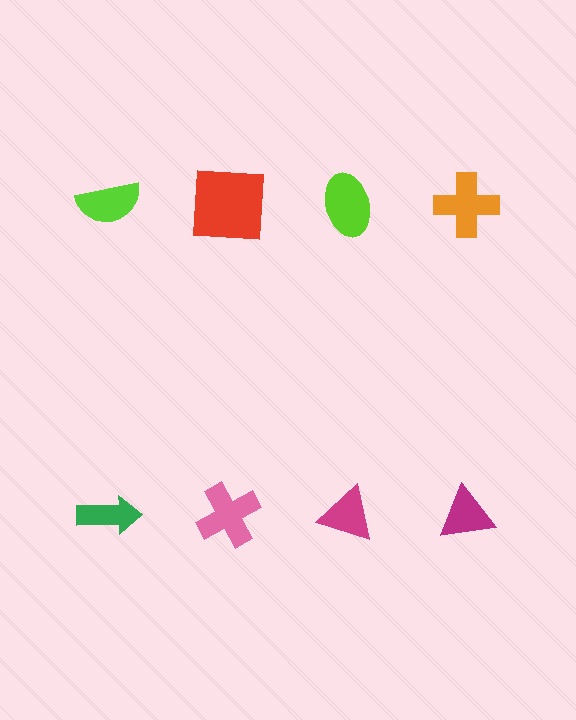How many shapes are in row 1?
4 shapes.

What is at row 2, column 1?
A green arrow.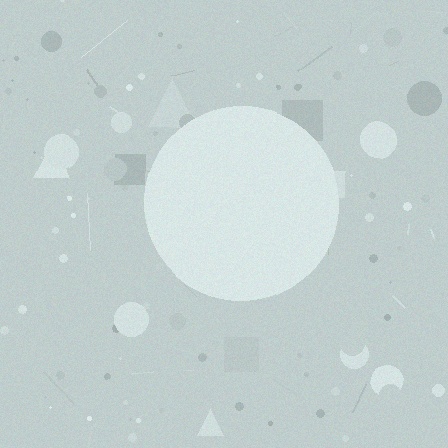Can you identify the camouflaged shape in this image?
The camouflaged shape is a circle.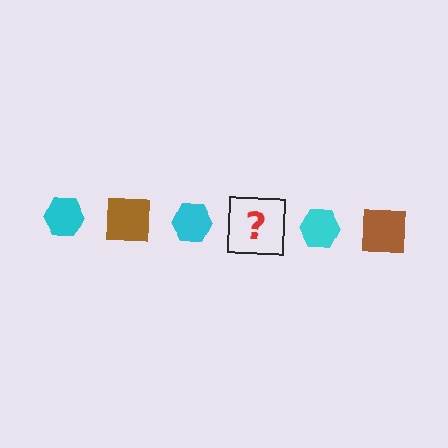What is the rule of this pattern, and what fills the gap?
The rule is that the pattern alternates between cyan hexagon and brown square. The gap should be filled with a brown square.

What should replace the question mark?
The question mark should be replaced with a brown square.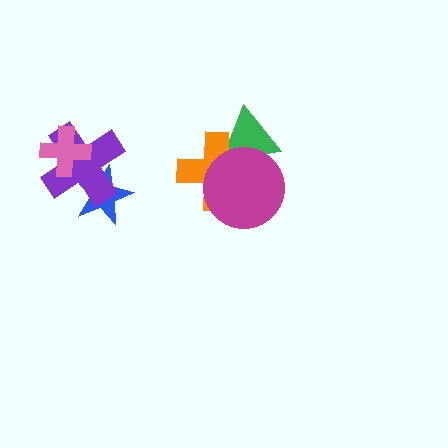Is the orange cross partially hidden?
Yes, it is partially covered by another shape.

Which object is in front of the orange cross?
The magenta circle is in front of the orange cross.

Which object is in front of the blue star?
The purple cross is in front of the blue star.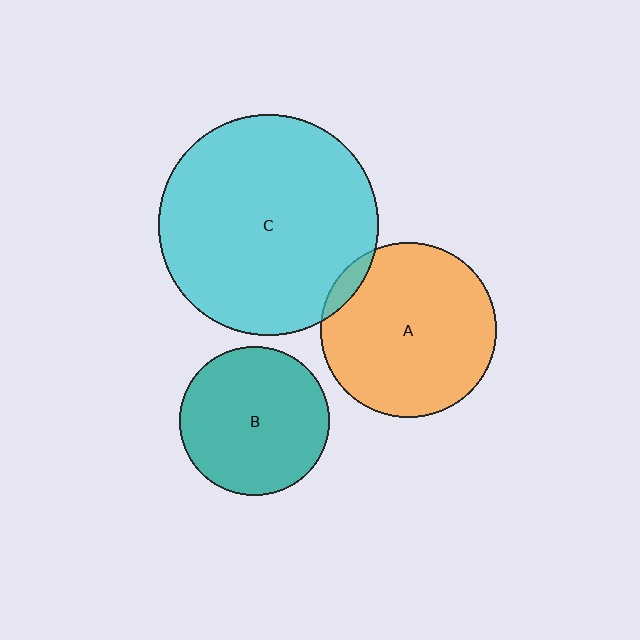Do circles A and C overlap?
Yes.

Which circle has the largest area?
Circle C (cyan).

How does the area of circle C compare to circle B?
Approximately 2.2 times.